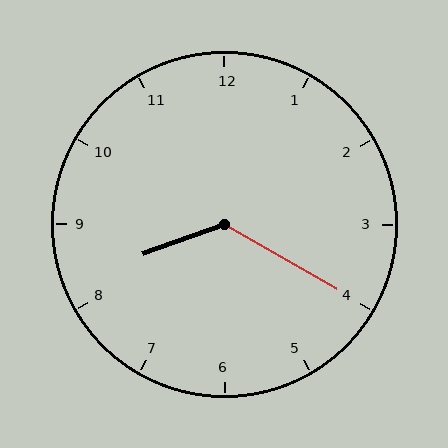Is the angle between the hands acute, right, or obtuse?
It is obtuse.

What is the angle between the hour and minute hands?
Approximately 130 degrees.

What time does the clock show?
8:20.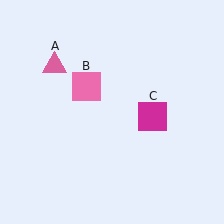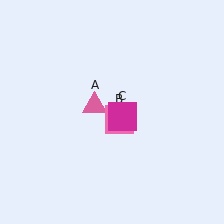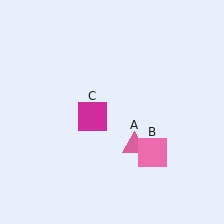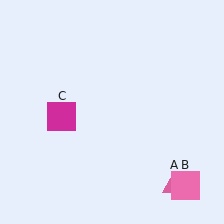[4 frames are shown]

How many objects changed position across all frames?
3 objects changed position: pink triangle (object A), pink square (object B), magenta square (object C).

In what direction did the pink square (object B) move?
The pink square (object B) moved down and to the right.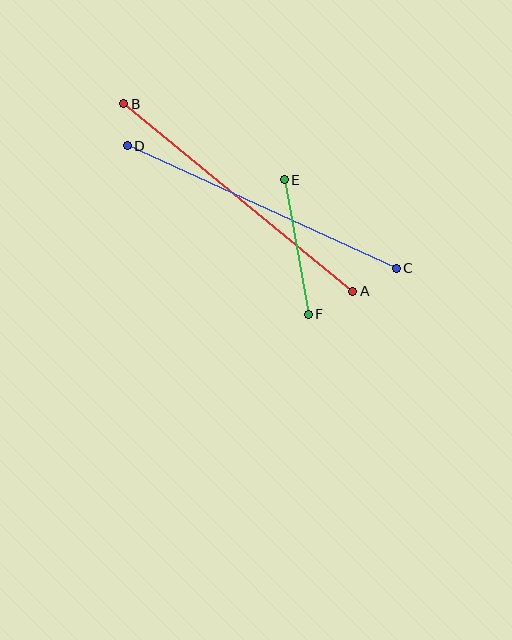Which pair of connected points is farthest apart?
Points C and D are farthest apart.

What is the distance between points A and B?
The distance is approximately 296 pixels.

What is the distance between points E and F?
The distance is approximately 136 pixels.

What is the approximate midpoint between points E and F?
The midpoint is at approximately (296, 247) pixels.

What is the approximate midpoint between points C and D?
The midpoint is at approximately (262, 207) pixels.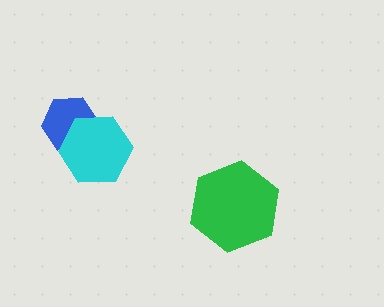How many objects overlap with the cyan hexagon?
1 object overlaps with the cyan hexagon.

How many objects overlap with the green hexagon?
0 objects overlap with the green hexagon.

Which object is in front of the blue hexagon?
The cyan hexagon is in front of the blue hexagon.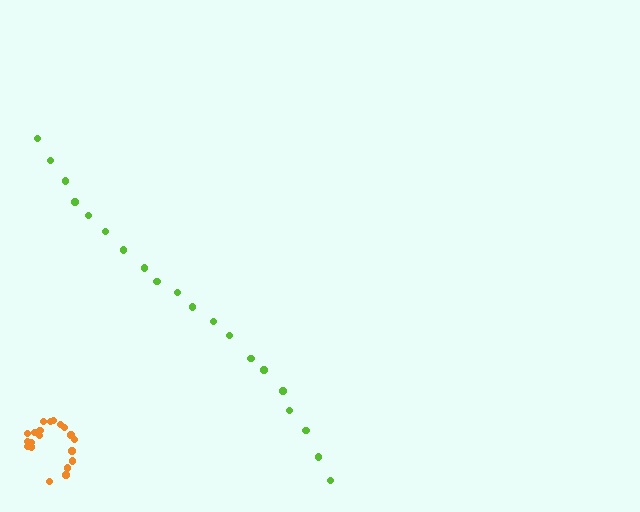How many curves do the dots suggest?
There are 2 distinct paths.